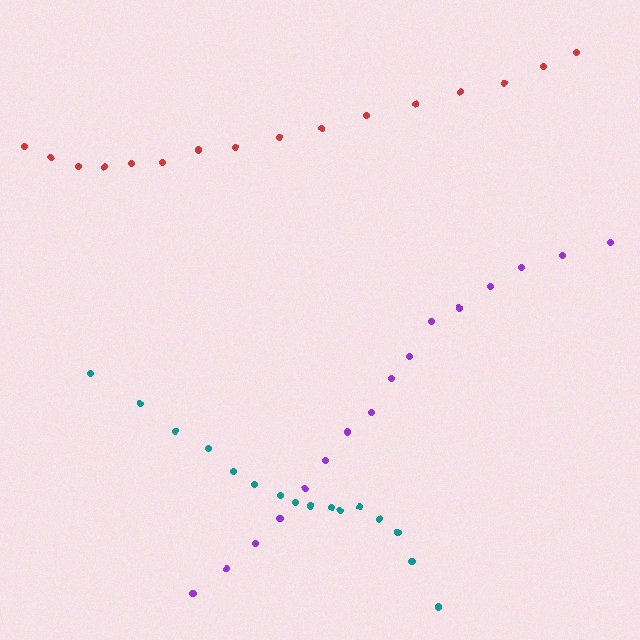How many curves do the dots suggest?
There are 3 distinct paths.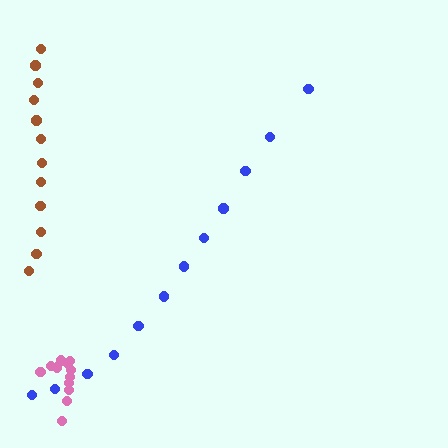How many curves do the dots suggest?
There are 3 distinct paths.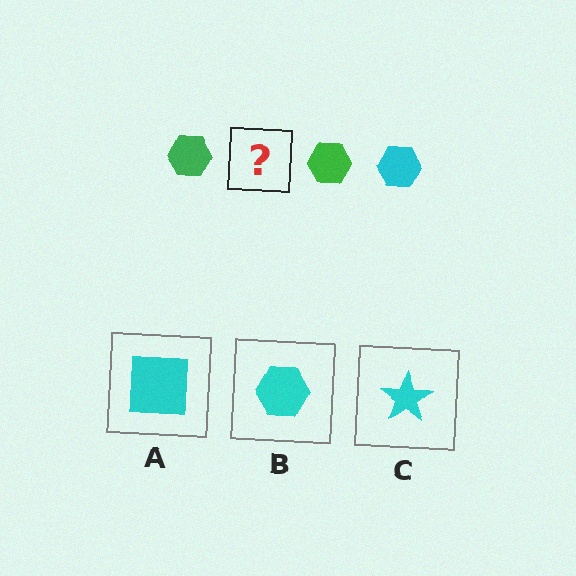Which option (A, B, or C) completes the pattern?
B.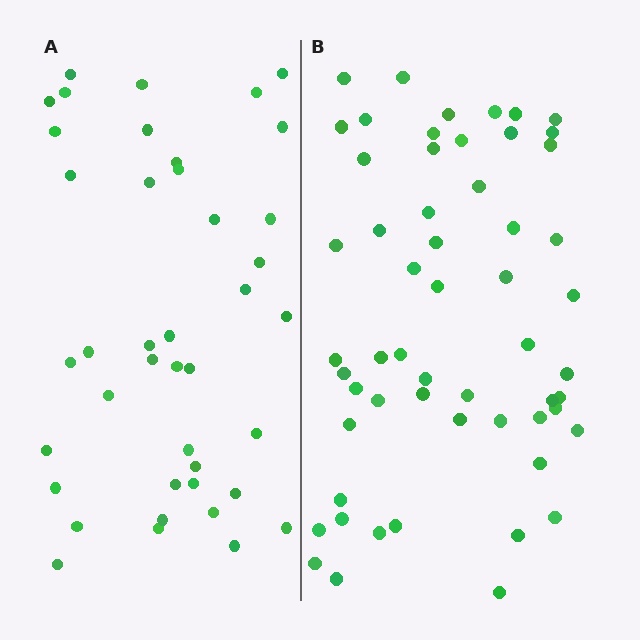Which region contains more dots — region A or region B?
Region B (the right region) has more dots.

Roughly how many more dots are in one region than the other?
Region B has approximately 15 more dots than region A.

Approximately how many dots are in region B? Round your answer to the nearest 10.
About 60 dots. (The exact count is 56, which rounds to 60.)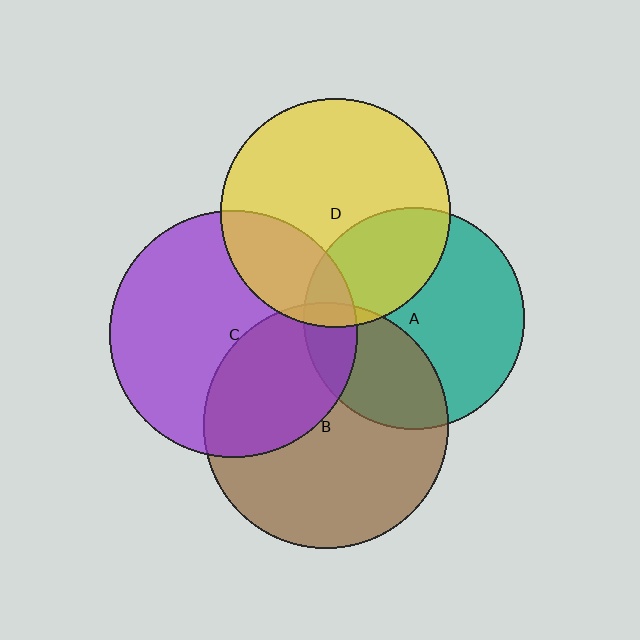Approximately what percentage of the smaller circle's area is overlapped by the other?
Approximately 25%.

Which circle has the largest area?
Circle C (purple).